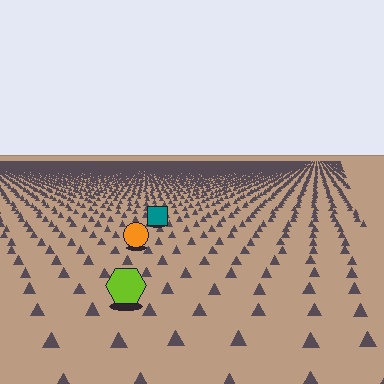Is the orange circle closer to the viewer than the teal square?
Yes. The orange circle is closer — you can tell from the texture gradient: the ground texture is coarser near it.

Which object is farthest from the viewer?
The teal square is farthest from the viewer. It appears smaller and the ground texture around it is denser.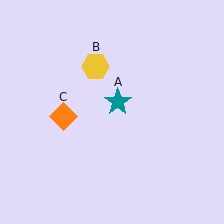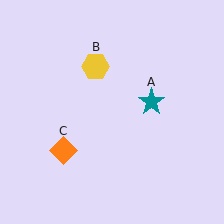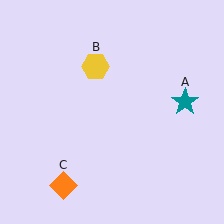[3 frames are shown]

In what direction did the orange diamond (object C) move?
The orange diamond (object C) moved down.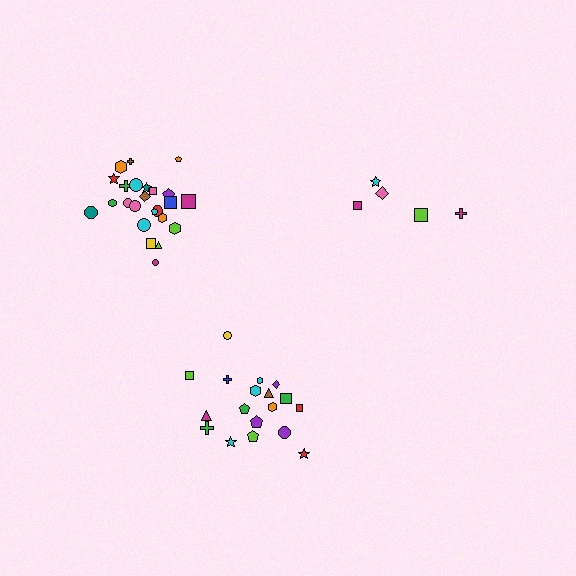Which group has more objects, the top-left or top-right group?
The top-left group.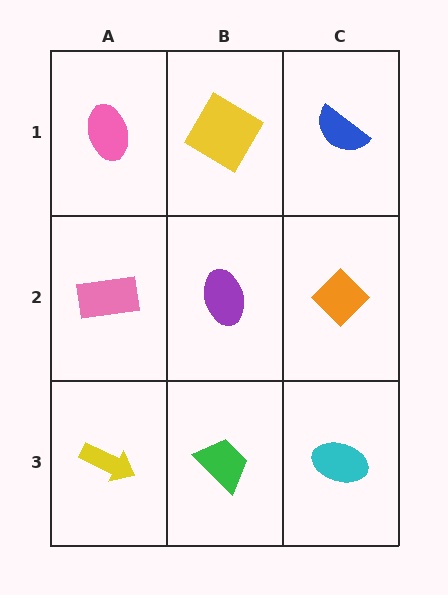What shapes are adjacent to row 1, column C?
An orange diamond (row 2, column C), a yellow diamond (row 1, column B).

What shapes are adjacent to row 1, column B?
A purple ellipse (row 2, column B), a pink ellipse (row 1, column A), a blue semicircle (row 1, column C).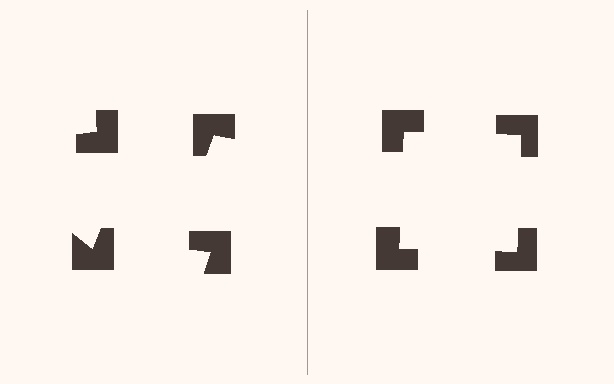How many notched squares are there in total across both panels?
8 — 4 on each side.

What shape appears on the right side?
An illusory square.